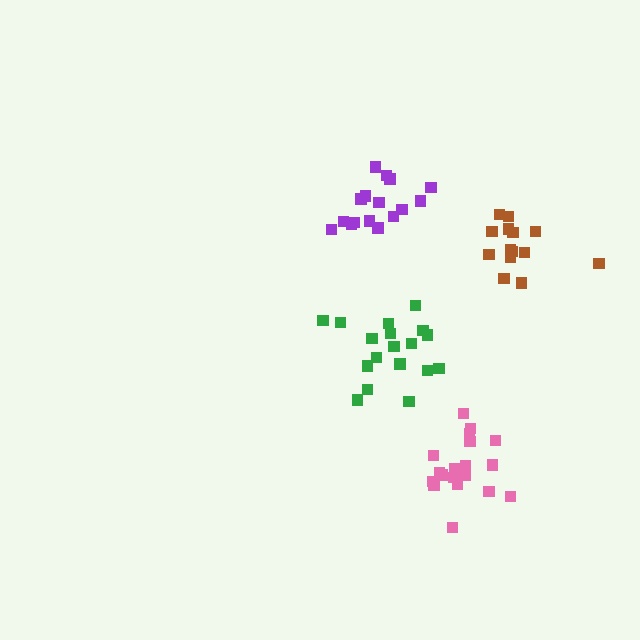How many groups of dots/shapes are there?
There are 4 groups.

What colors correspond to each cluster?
The clusters are colored: purple, green, pink, brown.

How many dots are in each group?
Group 1: 16 dots, Group 2: 18 dots, Group 3: 19 dots, Group 4: 14 dots (67 total).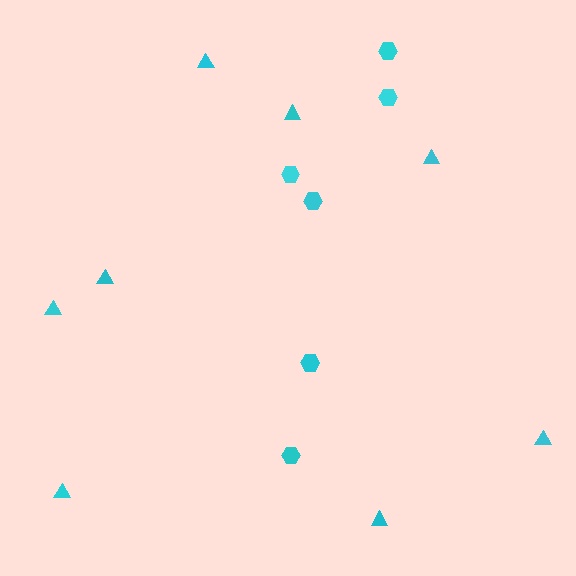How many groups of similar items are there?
There are 2 groups: one group of hexagons (6) and one group of triangles (8).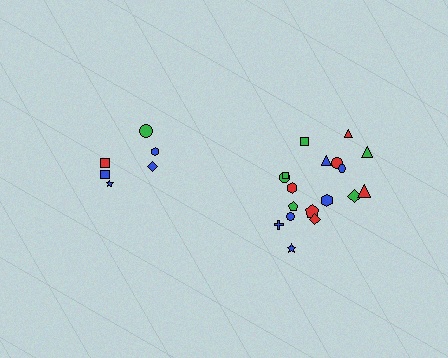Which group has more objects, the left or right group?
The right group.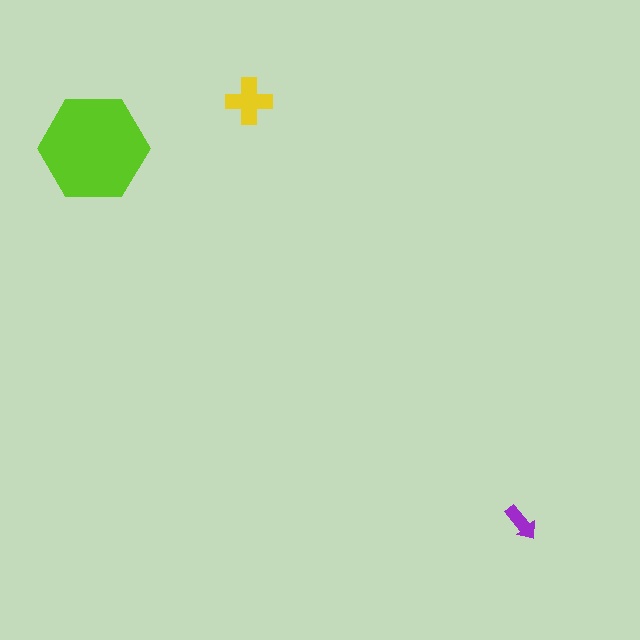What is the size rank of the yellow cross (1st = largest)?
2nd.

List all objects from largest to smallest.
The lime hexagon, the yellow cross, the purple arrow.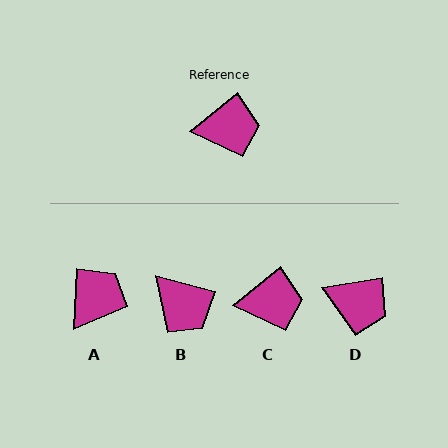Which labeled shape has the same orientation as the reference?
C.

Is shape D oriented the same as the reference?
No, it is off by about 30 degrees.